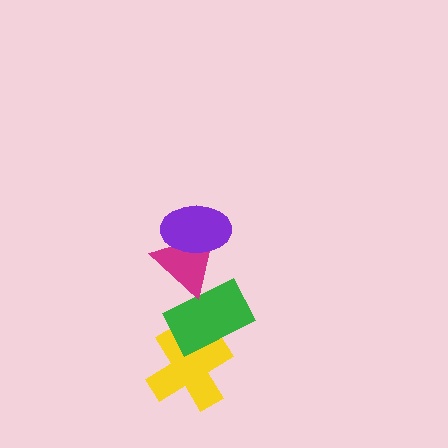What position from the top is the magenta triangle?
The magenta triangle is 2nd from the top.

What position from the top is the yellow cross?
The yellow cross is 4th from the top.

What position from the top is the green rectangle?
The green rectangle is 3rd from the top.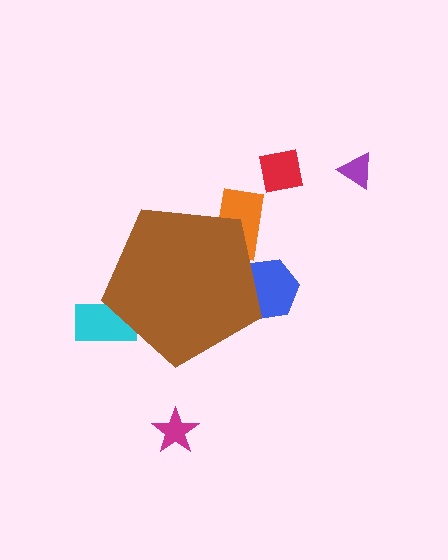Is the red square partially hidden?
No, the red square is fully visible.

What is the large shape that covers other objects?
A brown pentagon.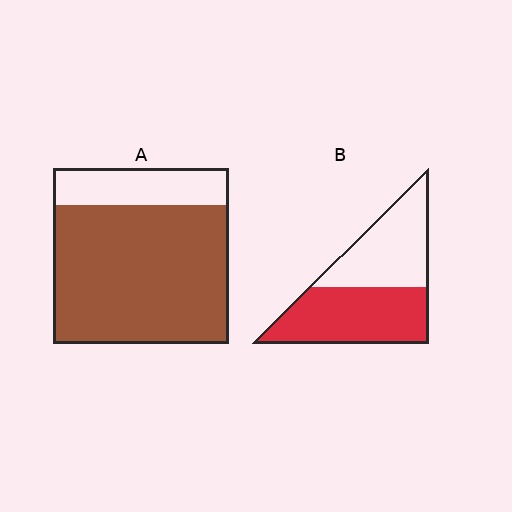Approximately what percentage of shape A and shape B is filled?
A is approximately 80% and B is approximately 55%.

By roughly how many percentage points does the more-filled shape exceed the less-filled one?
By roughly 25 percentage points (A over B).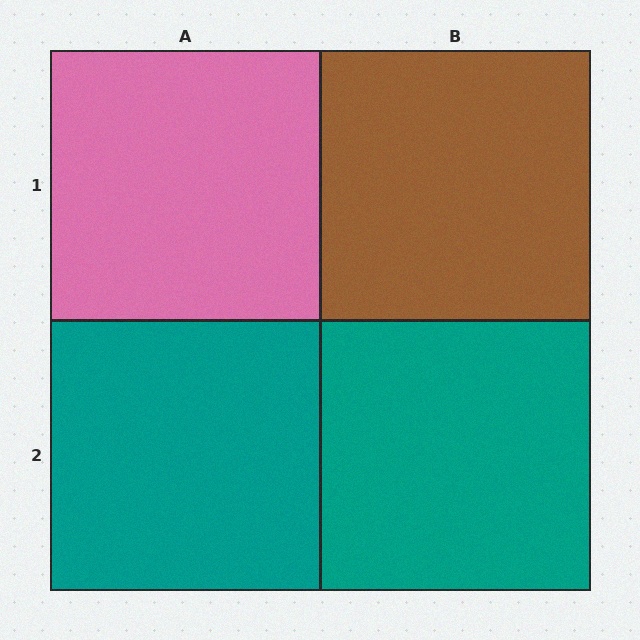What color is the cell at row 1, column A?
Pink.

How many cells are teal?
2 cells are teal.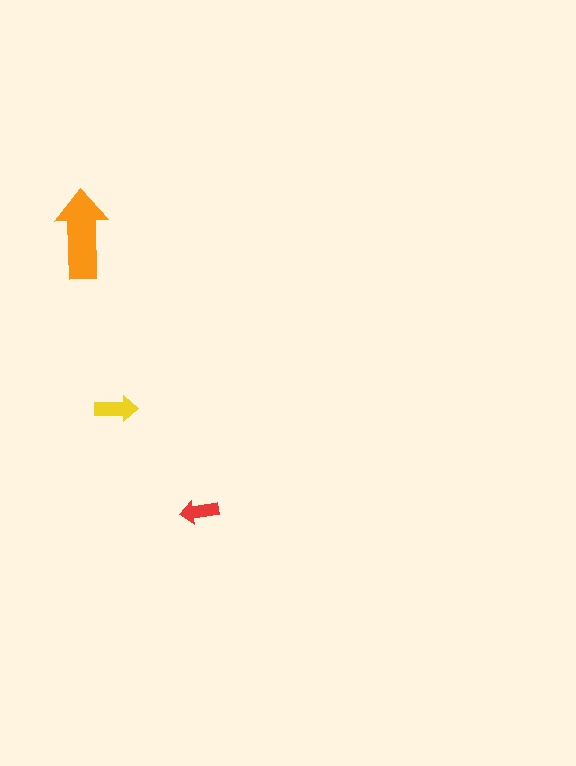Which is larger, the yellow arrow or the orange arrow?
The orange one.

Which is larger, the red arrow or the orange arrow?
The orange one.